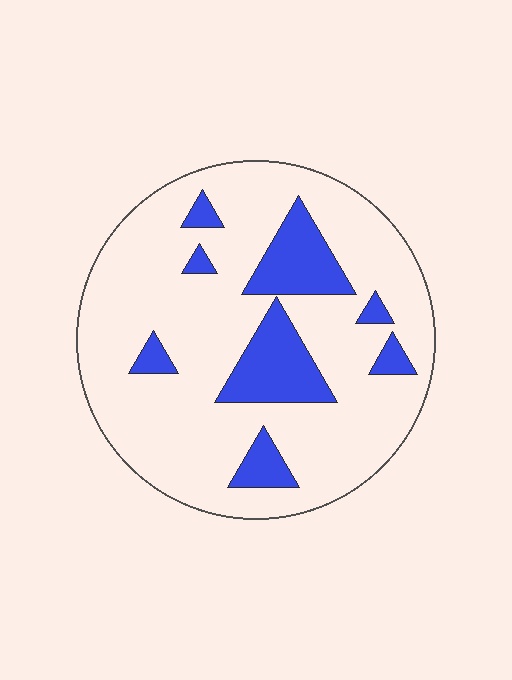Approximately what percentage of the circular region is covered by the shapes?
Approximately 20%.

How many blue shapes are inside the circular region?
8.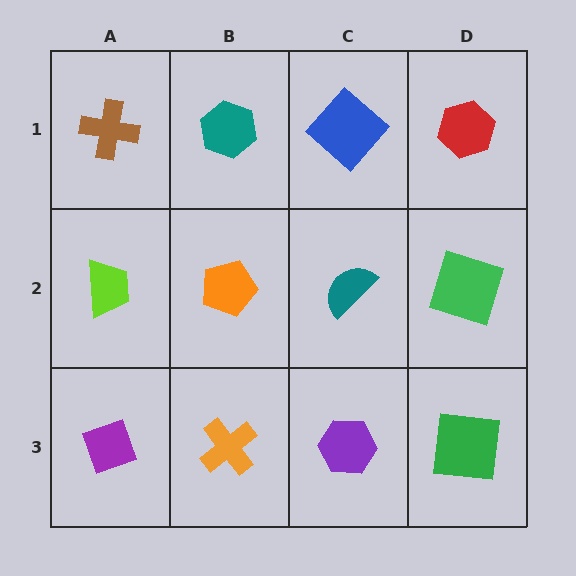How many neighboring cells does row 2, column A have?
3.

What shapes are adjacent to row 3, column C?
A teal semicircle (row 2, column C), an orange cross (row 3, column B), a green square (row 3, column D).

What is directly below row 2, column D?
A green square.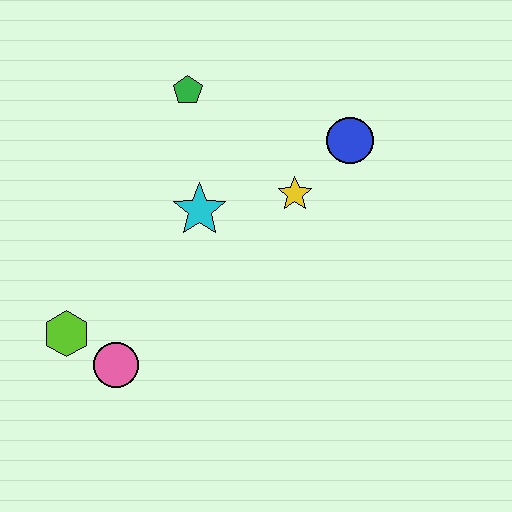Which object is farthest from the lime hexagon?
The blue circle is farthest from the lime hexagon.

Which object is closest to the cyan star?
The yellow star is closest to the cyan star.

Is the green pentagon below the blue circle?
No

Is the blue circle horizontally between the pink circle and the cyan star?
No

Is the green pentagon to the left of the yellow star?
Yes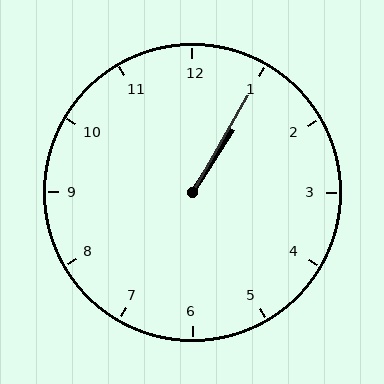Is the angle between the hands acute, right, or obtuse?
It is acute.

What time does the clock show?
1:05.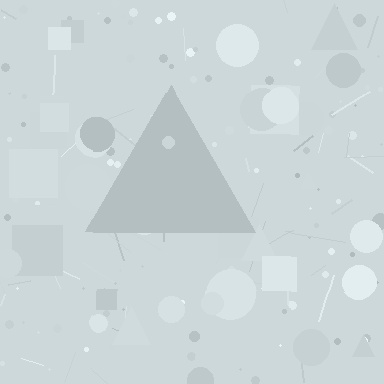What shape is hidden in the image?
A triangle is hidden in the image.